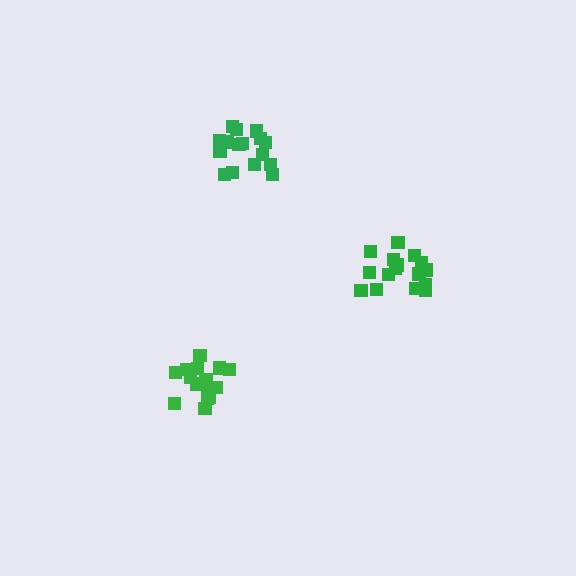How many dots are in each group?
Group 1: 18 dots, Group 2: 16 dots, Group 3: 16 dots (50 total).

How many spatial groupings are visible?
There are 3 spatial groupings.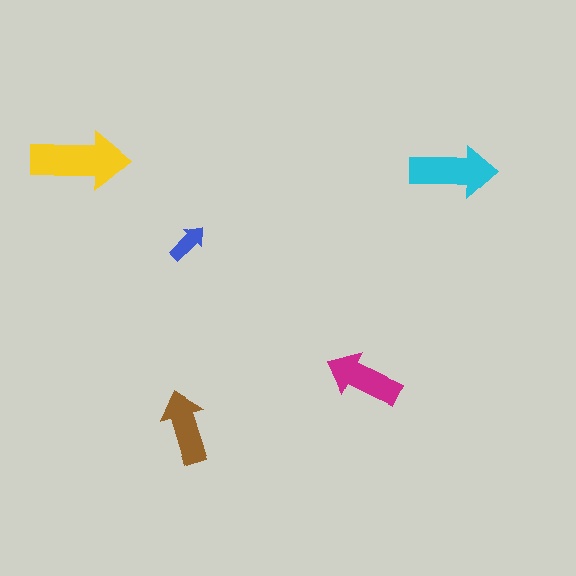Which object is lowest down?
The brown arrow is bottommost.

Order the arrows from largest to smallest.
the yellow one, the cyan one, the magenta one, the brown one, the blue one.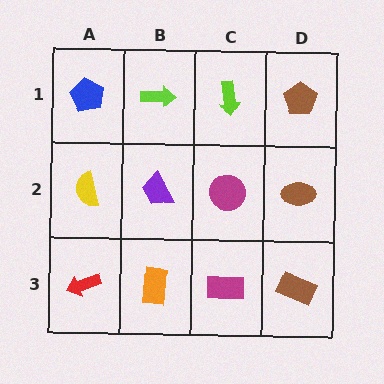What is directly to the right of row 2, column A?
A purple trapezoid.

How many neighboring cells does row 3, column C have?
3.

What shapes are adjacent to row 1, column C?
A magenta circle (row 2, column C), a lime arrow (row 1, column B), a brown pentagon (row 1, column D).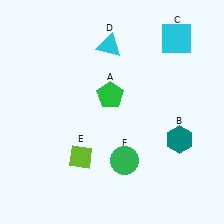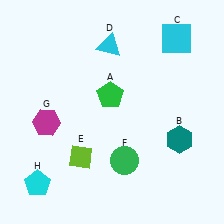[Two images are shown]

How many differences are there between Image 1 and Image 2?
There are 2 differences between the two images.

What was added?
A magenta hexagon (G), a cyan pentagon (H) were added in Image 2.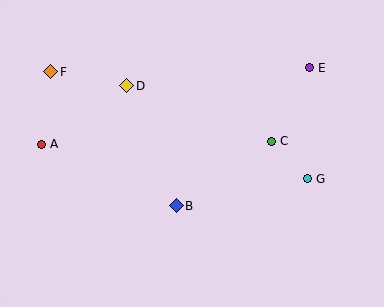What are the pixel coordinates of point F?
Point F is at (51, 72).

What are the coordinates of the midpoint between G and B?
The midpoint between G and B is at (242, 192).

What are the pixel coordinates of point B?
Point B is at (176, 206).